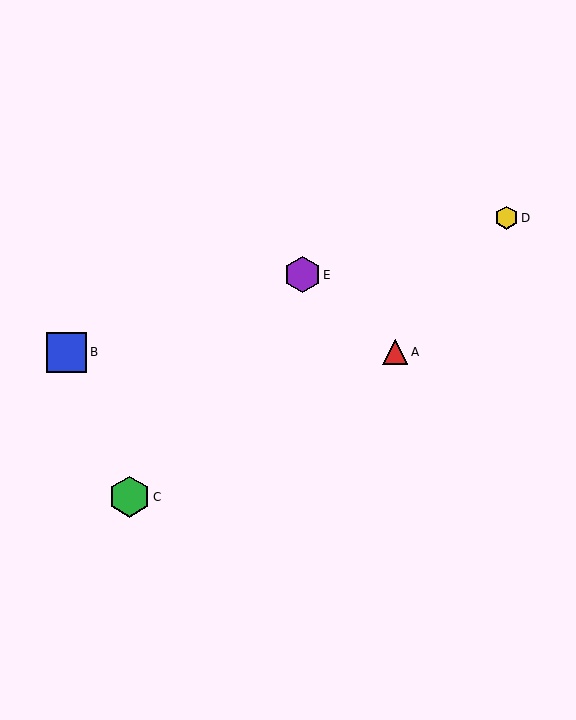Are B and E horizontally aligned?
No, B is at y≈352 and E is at y≈275.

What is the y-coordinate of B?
Object B is at y≈352.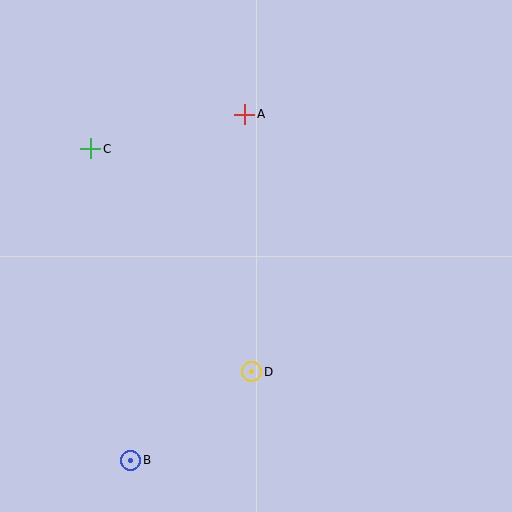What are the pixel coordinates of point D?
Point D is at (252, 372).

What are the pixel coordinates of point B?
Point B is at (131, 460).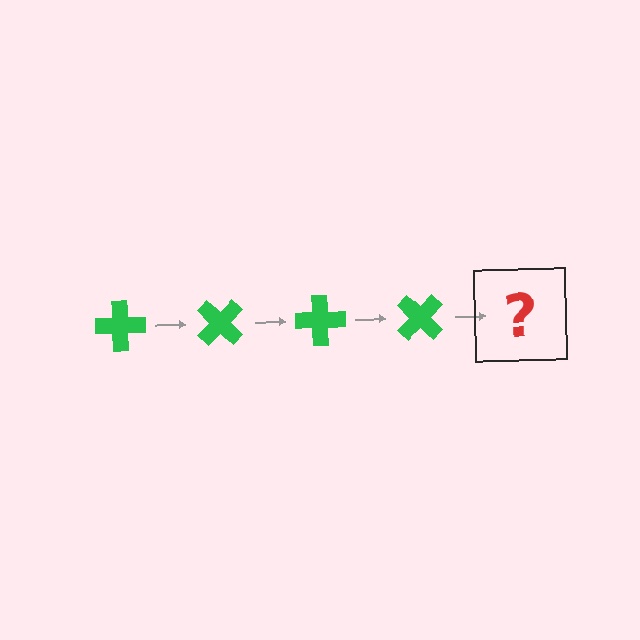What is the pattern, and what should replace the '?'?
The pattern is that the cross rotates 45 degrees each step. The '?' should be a green cross rotated 180 degrees.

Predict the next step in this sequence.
The next step is a green cross rotated 180 degrees.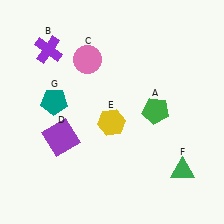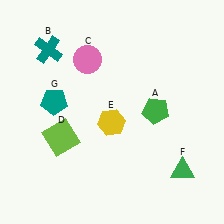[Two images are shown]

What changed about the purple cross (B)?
In Image 1, B is purple. In Image 2, it changed to teal.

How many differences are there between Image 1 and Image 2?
There are 2 differences between the two images.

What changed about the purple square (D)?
In Image 1, D is purple. In Image 2, it changed to lime.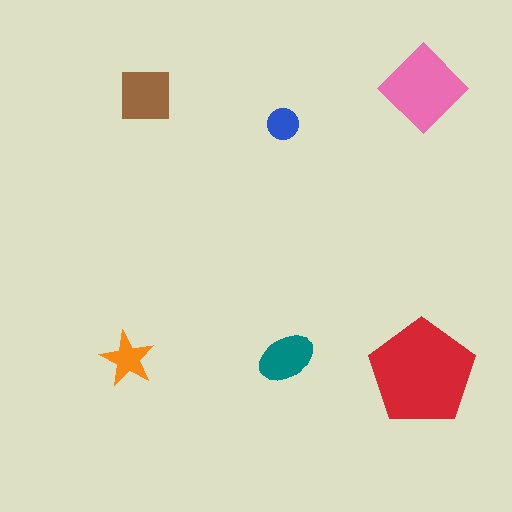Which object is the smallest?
The blue circle.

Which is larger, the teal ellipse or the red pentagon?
The red pentagon.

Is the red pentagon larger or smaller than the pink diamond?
Larger.